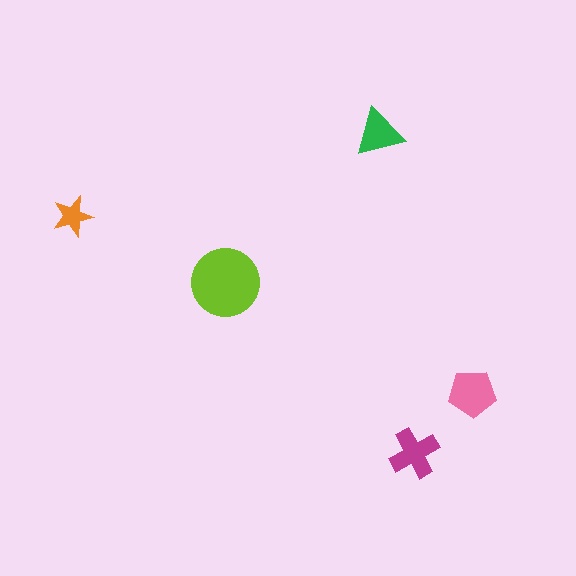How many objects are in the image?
There are 5 objects in the image.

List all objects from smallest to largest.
The orange star, the green triangle, the magenta cross, the pink pentagon, the lime circle.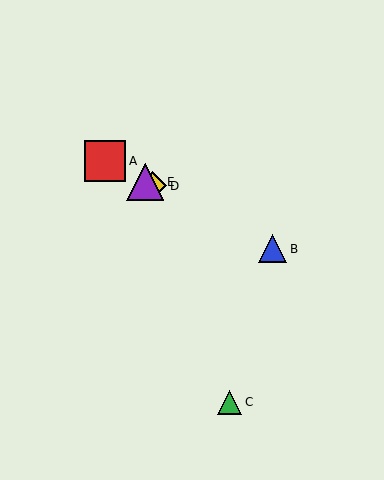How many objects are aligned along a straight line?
4 objects (A, B, D, E) are aligned along a straight line.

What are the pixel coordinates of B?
Object B is at (273, 249).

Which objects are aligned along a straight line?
Objects A, B, D, E are aligned along a straight line.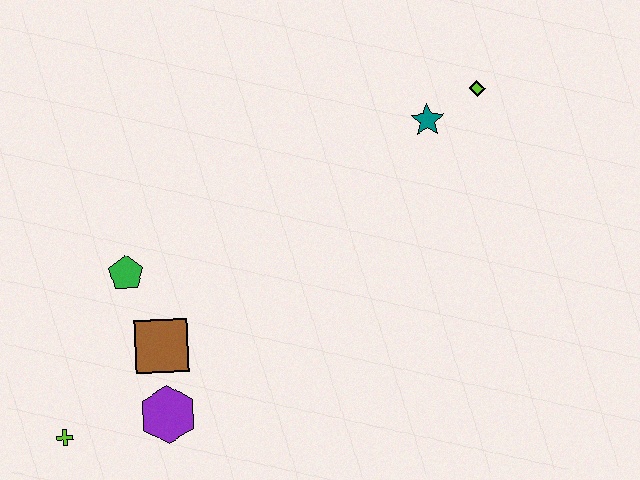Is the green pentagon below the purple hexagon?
No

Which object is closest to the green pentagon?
The brown square is closest to the green pentagon.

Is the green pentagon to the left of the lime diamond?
Yes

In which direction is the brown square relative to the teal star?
The brown square is to the left of the teal star.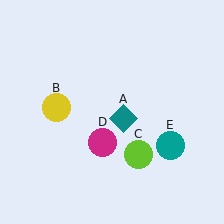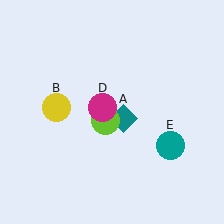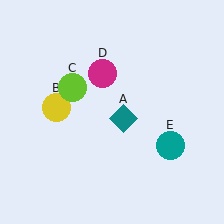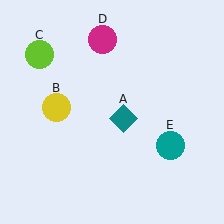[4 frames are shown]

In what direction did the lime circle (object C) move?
The lime circle (object C) moved up and to the left.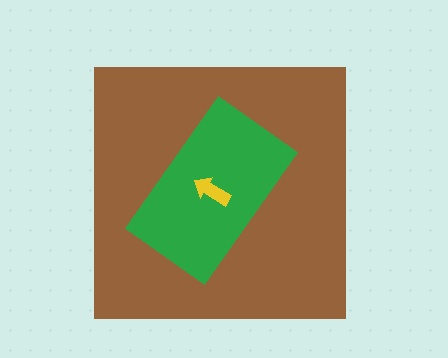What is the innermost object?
The yellow arrow.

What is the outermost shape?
The brown square.